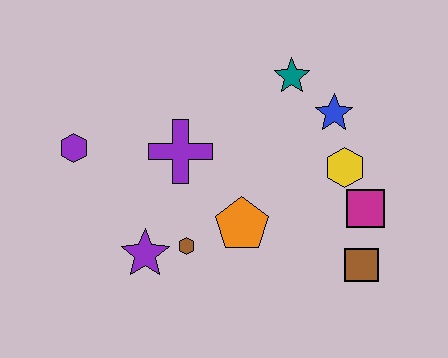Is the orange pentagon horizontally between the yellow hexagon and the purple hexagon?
Yes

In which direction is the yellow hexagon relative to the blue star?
The yellow hexagon is below the blue star.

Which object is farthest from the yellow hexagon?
The purple hexagon is farthest from the yellow hexagon.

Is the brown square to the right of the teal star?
Yes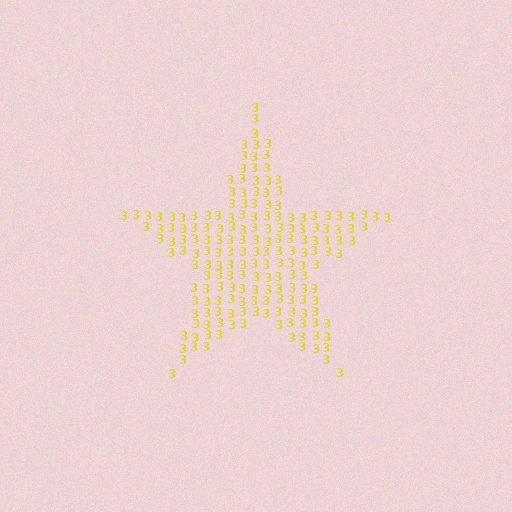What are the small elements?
The small elements are digit 3's.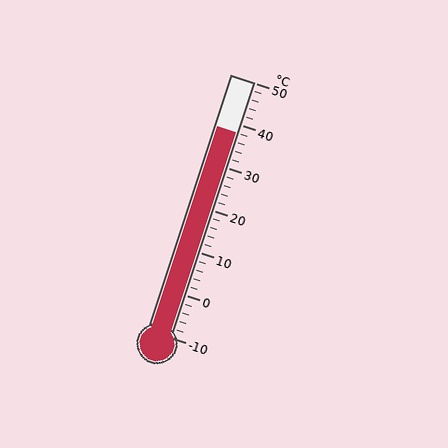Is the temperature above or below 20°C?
The temperature is above 20°C.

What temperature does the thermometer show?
The thermometer shows approximately 38°C.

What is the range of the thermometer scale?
The thermometer scale ranges from -10°C to 50°C.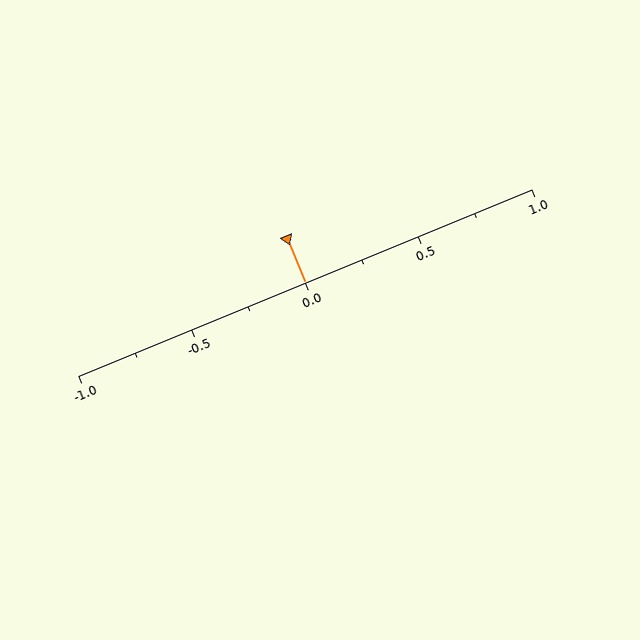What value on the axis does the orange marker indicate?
The marker indicates approximately 0.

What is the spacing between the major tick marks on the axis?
The major ticks are spaced 0.5 apart.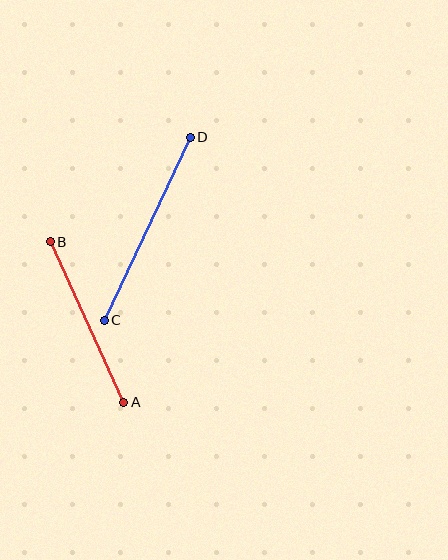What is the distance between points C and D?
The distance is approximately 202 pixels.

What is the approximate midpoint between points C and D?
The midpoint is at approximately (147, 229) pixels.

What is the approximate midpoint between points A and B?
The midpoint is at approximately (87, 322) pixels.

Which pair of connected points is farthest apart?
Points C and D are farthest apart.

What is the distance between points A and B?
The distance is approximately 176 pixels.